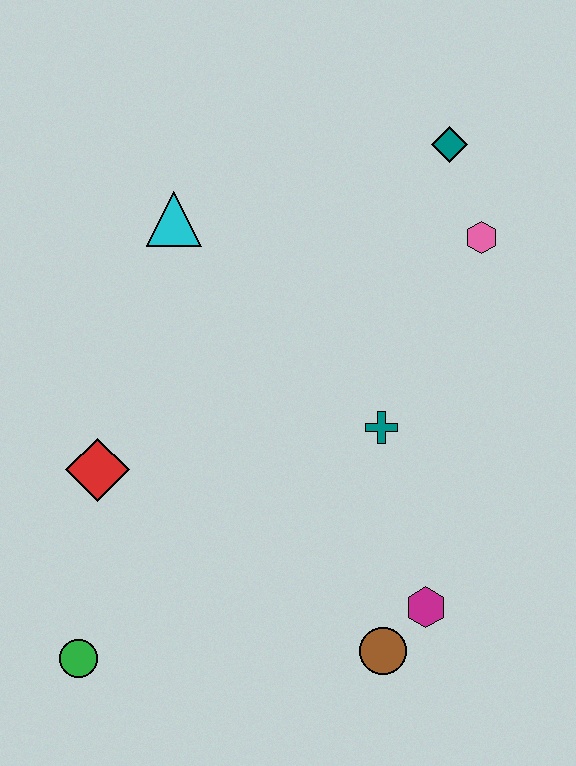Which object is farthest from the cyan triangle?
The brown circle is farthest from the cyan triangle.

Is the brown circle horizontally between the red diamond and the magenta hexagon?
Yes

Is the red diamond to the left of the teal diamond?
Yes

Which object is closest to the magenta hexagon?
The brown circle is closest to the magenta hexagon.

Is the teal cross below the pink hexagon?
Yes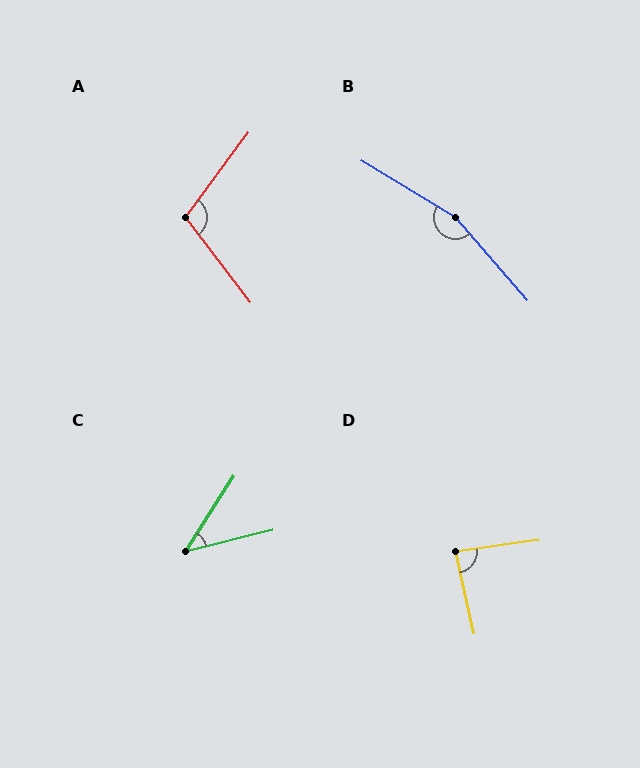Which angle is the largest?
B, at approximately 162 degrees.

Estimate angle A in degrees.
Approximately 106 degrees.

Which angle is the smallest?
C, at approximately 43 degrees.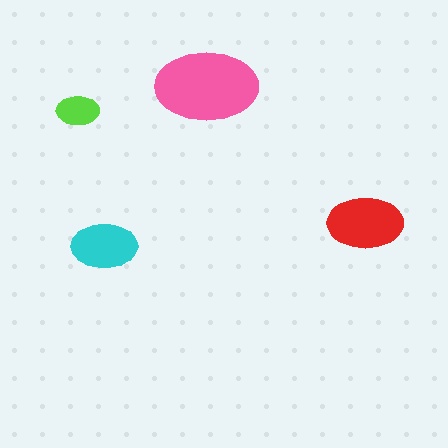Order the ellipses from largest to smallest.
the pink one, the red one, the cyan one, the lime one.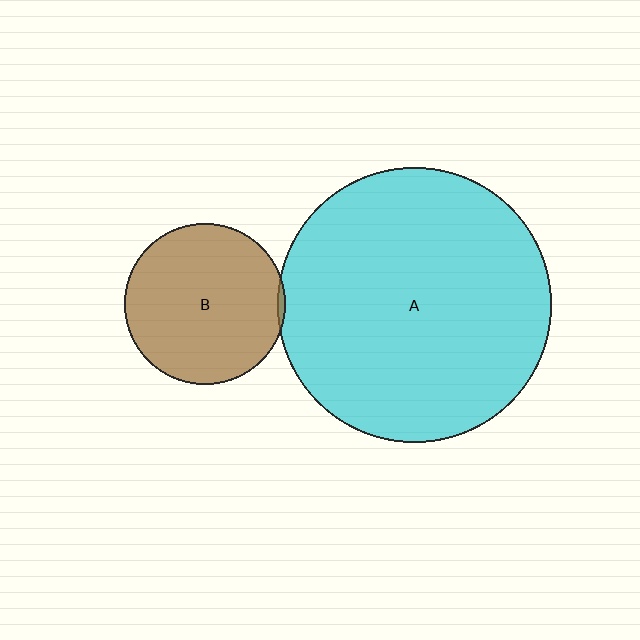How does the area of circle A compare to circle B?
Approximately 2.9 times.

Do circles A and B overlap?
Yes.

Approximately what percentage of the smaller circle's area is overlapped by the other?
Approximately 5%.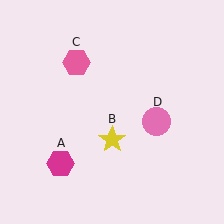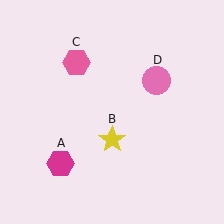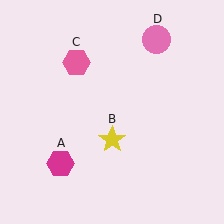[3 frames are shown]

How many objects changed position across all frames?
1 object changed position: pink circle (object D).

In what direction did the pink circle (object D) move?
The pink circle (object D) moved up.